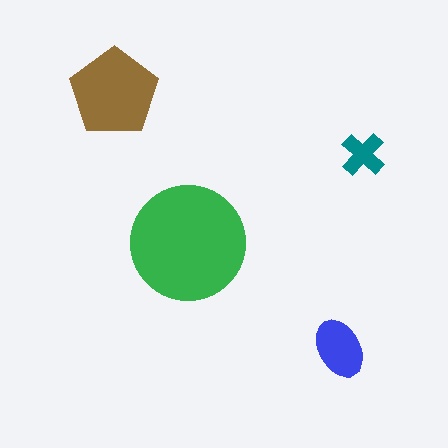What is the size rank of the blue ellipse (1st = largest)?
3rd.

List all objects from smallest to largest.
The teal cross, the blue ellipse, the brown pentagon, the green circle.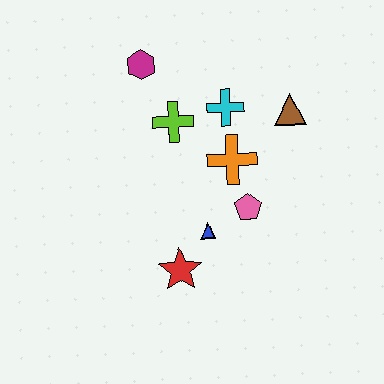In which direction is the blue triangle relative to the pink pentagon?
The blue triangle is to the left of the pink pentagon.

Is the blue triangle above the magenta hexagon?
No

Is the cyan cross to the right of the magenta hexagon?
Yes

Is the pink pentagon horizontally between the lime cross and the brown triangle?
Yes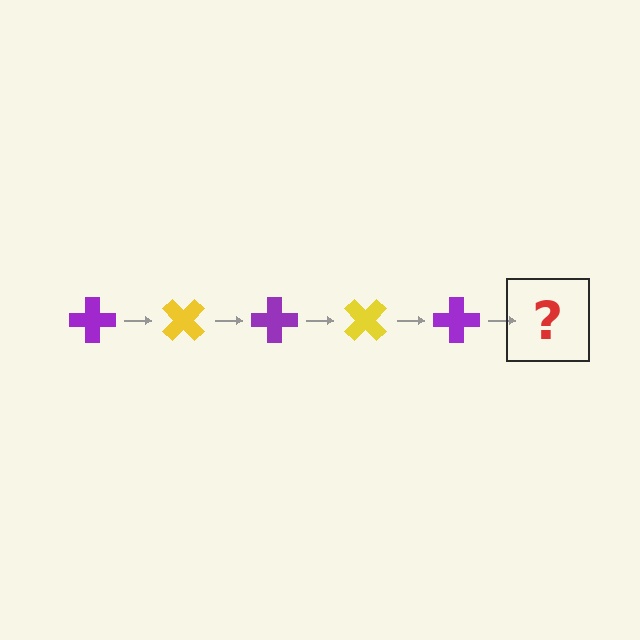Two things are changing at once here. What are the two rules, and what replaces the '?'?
The two rules are that it rotates 45 degrees each step and the color cycles through purple and yellow. The '?' should be a yellow cross, rotated 225 degrees from the start.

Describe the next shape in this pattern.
It should be a yellow cross, rotated 225 degrees from the start.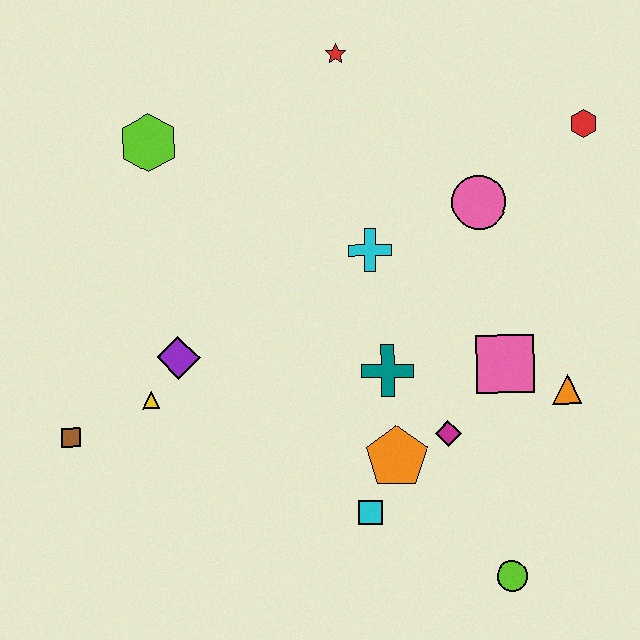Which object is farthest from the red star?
The lime circle is farthest from the red star.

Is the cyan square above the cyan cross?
No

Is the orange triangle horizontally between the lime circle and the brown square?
No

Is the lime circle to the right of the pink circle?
Yes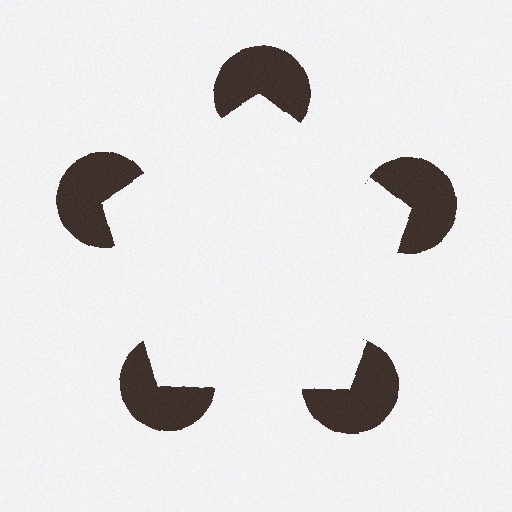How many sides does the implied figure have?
5 sides.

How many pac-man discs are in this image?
There are 5 — one at each vertex of the illusory pentagon.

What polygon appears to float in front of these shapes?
An illusory pentagon — its edges are inferred from the aligned wedge cuts in the pac-man discs, not physically drawn.